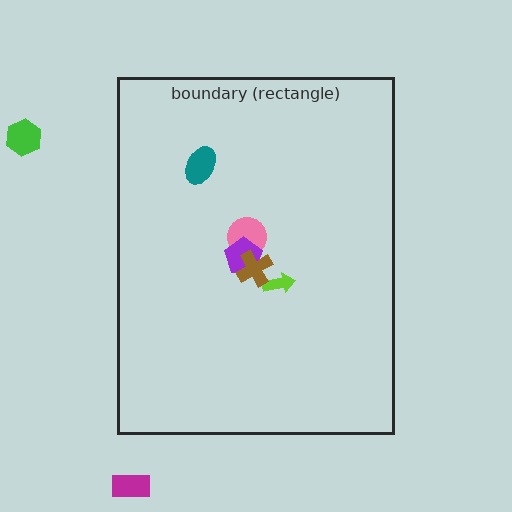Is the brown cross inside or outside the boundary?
Inside.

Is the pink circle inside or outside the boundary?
Inside.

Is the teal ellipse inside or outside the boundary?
Inside.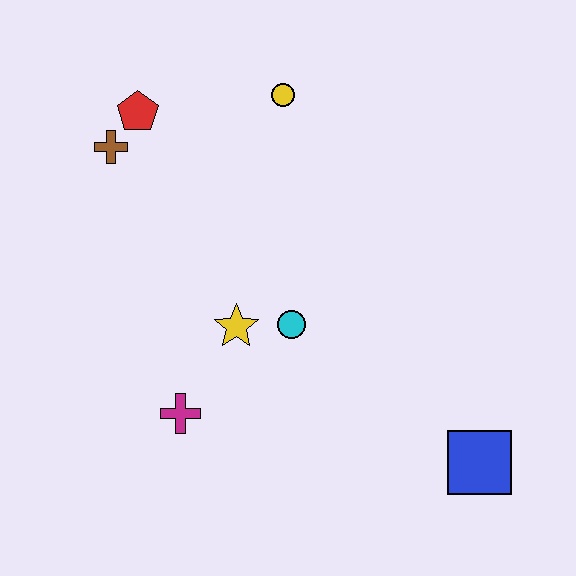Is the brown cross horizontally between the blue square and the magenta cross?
No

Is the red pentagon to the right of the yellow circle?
No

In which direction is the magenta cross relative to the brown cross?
The magenta cross is below the brown cross.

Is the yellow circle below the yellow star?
No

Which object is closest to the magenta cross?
The yellow star is closest to the magenta cross.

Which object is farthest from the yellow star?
The blue square is farthest from the yellow star.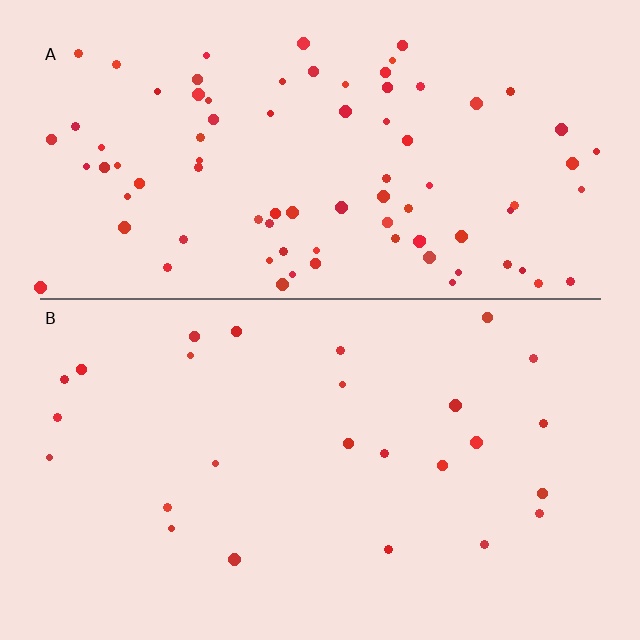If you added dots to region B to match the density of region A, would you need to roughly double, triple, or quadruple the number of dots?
Approximately triple.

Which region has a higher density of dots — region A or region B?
A (the top).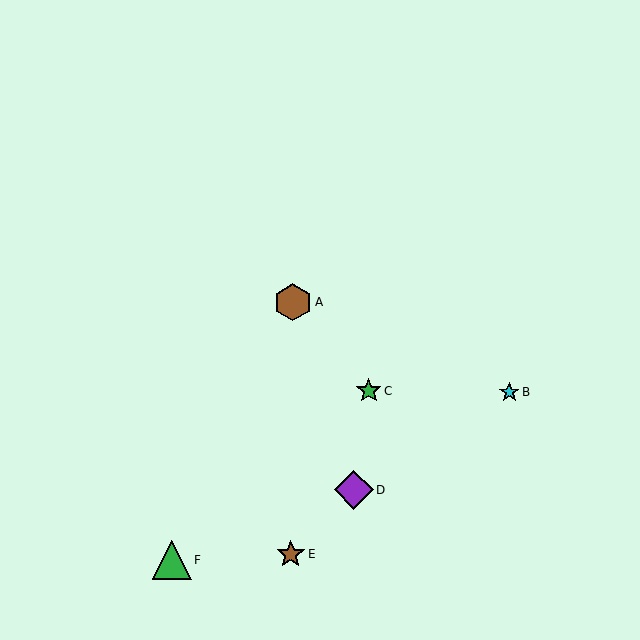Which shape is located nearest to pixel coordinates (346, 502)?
The purple diamond (labeled D) at (354, 490) is nearest to that location.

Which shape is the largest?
The green triangle (labeled F) is the largest.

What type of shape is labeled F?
Shape F is a green triangle.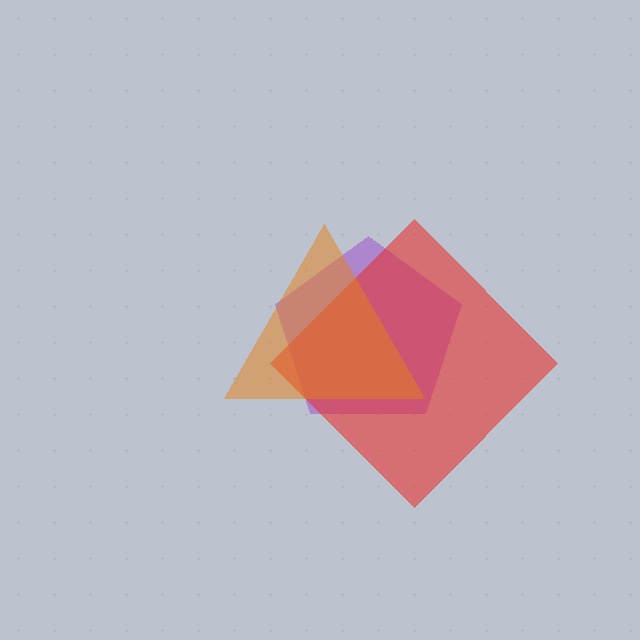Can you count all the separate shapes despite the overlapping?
Yes, there are 3 separate shapes.